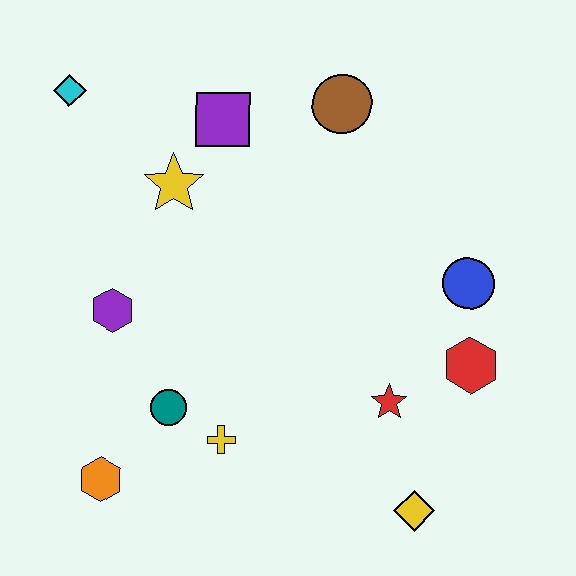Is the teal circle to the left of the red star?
Yes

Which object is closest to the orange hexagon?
The teal circle is closest to the orange hexagon.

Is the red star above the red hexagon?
No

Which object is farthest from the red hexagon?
The cyan diamond is farthest from the red hexagon.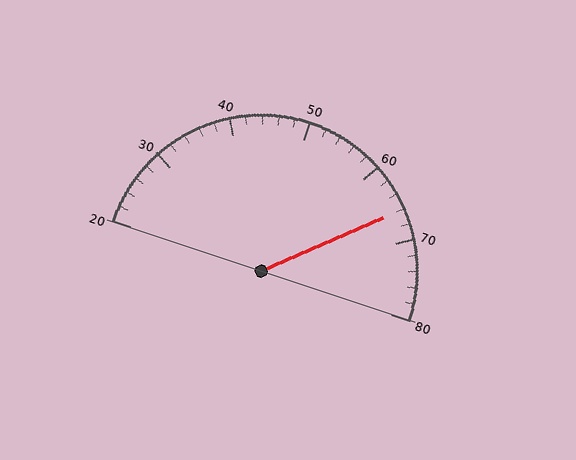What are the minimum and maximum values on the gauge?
The gauge ranges from 20 to 80.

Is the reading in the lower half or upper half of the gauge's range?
The reading is in the upper half of the range (20 to 80).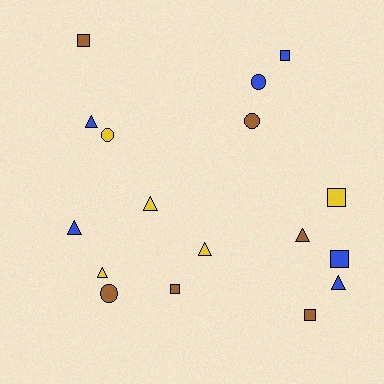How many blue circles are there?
There is 1 blue circle.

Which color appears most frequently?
Brown, with 6 objects.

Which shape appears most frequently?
Triangle, with 7 objects.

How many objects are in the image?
There are 17 objects.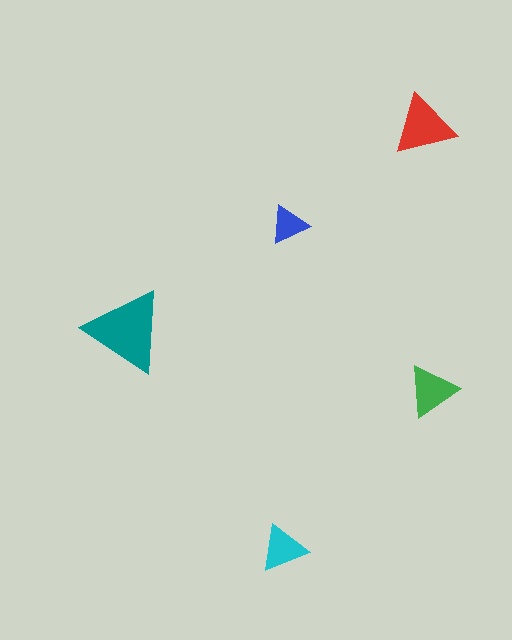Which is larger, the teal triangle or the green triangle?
The teal one.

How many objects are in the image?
There are 5 objects in the image.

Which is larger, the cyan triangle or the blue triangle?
The cyan one.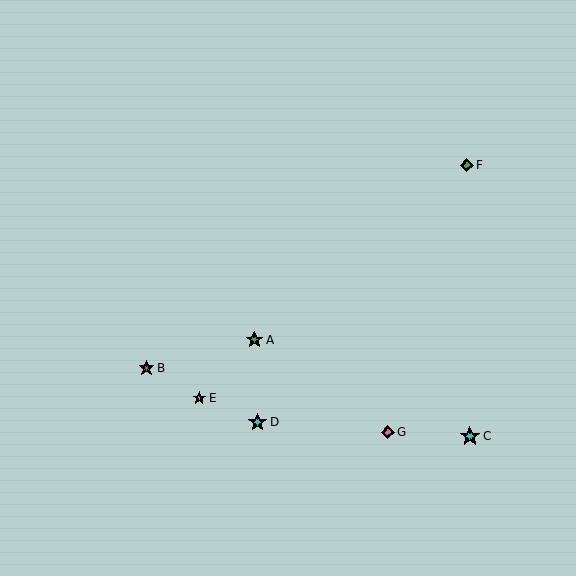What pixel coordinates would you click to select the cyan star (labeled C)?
Click at (470, 436) to select the cyan star C.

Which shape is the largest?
The cyan star (labeled C) is the largest.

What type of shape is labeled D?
Shape D is a cyan star.